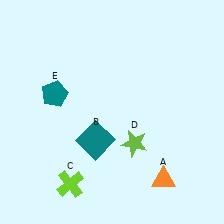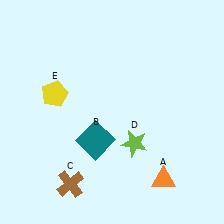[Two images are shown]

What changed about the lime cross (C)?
In Image 1, C is lime. In Image 2, it changed to brown.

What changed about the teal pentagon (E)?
In Image 1, E is teal. In Image 2, it changed to yellow.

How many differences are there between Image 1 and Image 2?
There are 2 differences between the two images.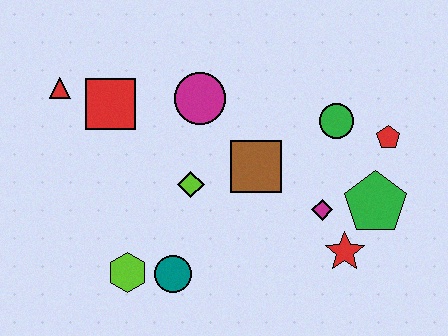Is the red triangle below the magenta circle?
No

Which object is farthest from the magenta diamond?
The red triangle is farthest from the magenta diamond.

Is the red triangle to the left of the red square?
Yes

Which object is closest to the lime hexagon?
The teal circle is closest to the lime hexagon.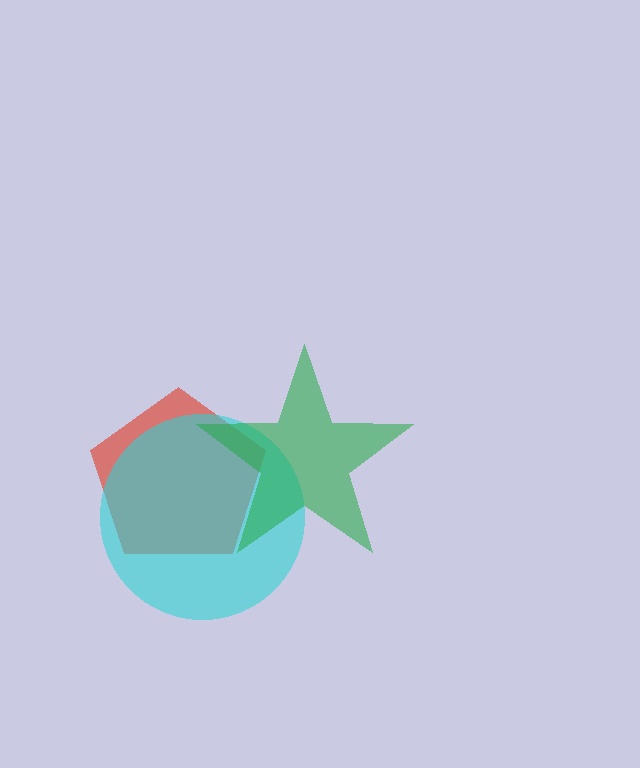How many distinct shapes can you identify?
There are 3 distinct shapes: a red pentagon, a cyan circle, a green star.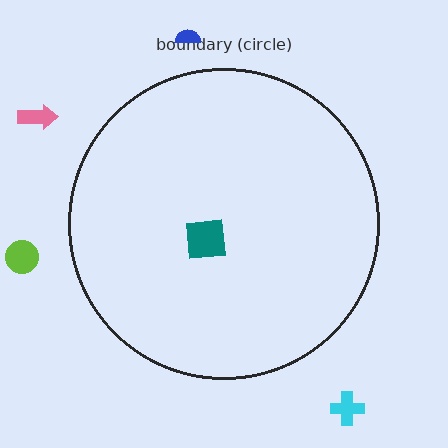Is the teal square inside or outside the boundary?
Inside.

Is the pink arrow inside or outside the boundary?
Outside.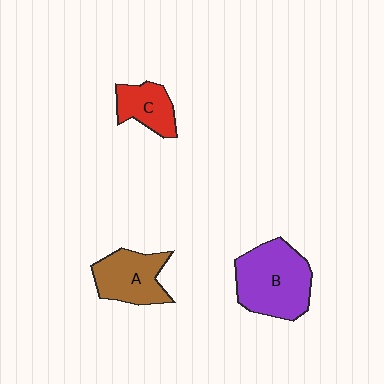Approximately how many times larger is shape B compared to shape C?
Approximately 2.0 times.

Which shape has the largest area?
Shape B (purple).